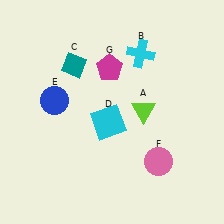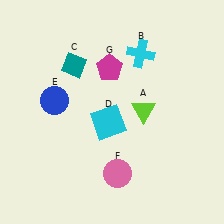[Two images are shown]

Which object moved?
The pink circle (F) moved left.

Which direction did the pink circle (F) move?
The pink circle (F) moved left.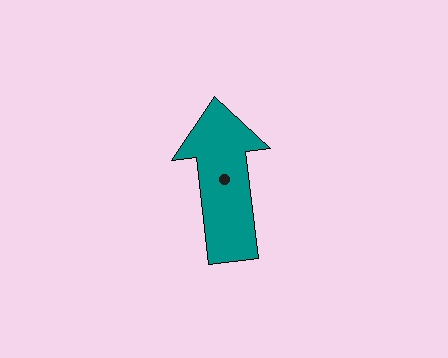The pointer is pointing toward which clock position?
Roughly 12 o'clock.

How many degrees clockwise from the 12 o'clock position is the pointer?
Approximately 353 degrees.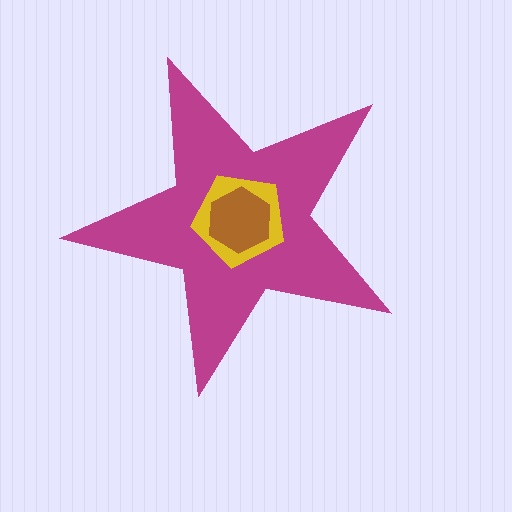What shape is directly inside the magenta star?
The yellow pentagon.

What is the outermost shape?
The magenta star.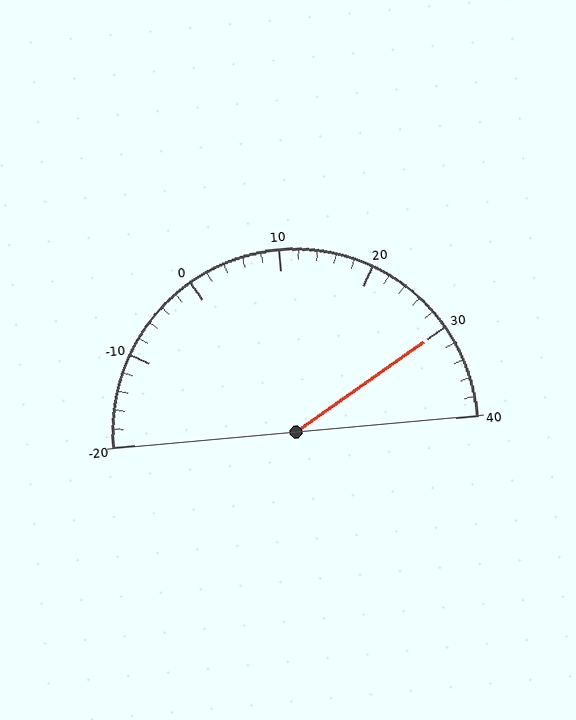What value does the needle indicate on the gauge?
The needle indicates approximately 30.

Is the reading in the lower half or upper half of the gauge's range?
The reading is in the upper half of the range (-20 to 40).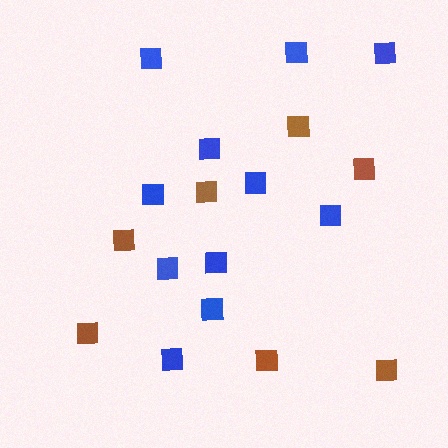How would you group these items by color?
There are 2 groups: one group of brown squares (7) and one group of blue squares (11).